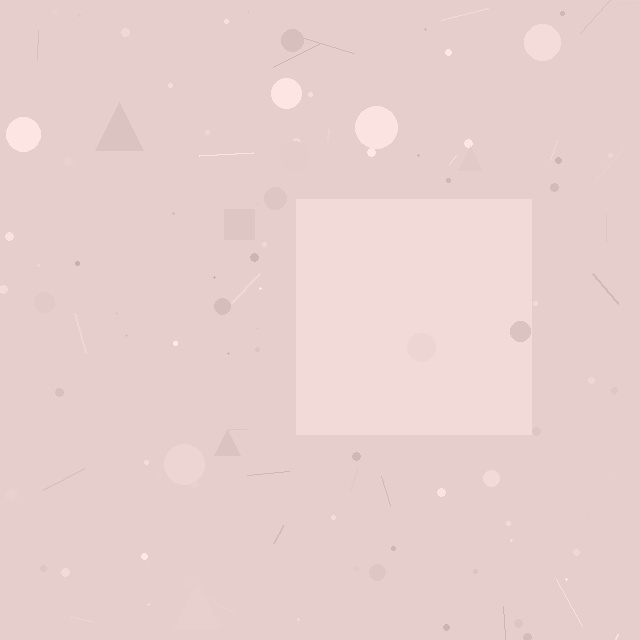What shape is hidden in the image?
A square is hidden in the image.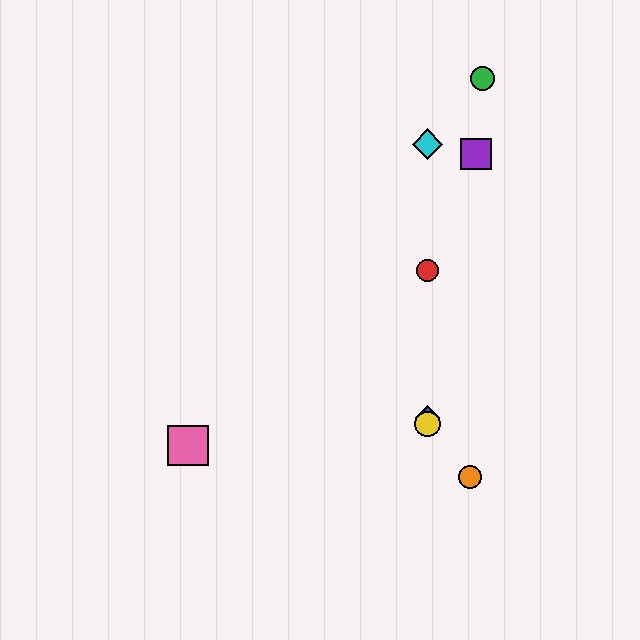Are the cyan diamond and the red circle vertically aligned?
Yes, both are at x≈427.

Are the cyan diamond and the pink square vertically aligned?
No, the cyan diamond is at x≈427 and the pink square is at x≈188.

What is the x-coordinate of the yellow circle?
The yellow circle is at x≈427.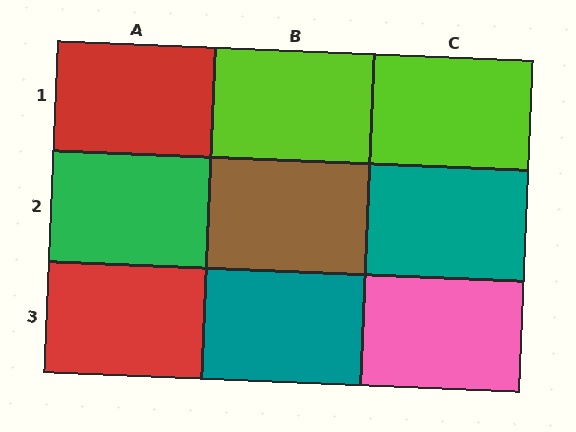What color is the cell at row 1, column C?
Lime.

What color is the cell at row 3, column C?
Pink.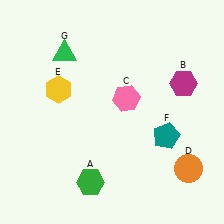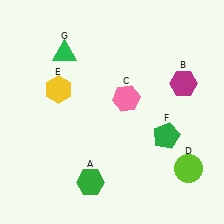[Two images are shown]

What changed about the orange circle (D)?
In Image 1, D is orange. In Image 2, it changed to lime.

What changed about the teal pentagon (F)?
In Image 1, F is teal. In Image 2, it changed to green.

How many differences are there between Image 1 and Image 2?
There are 2 differences between the two images.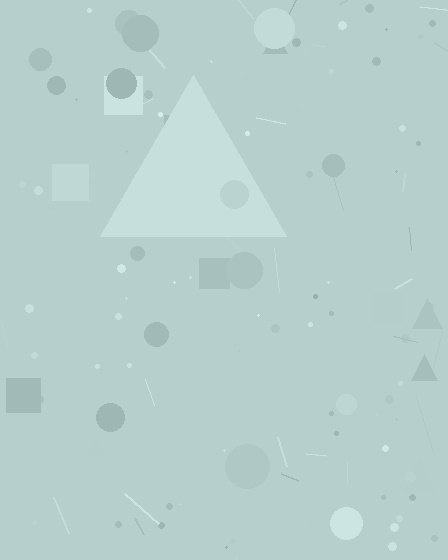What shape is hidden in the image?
A triangle is hidden in the image.